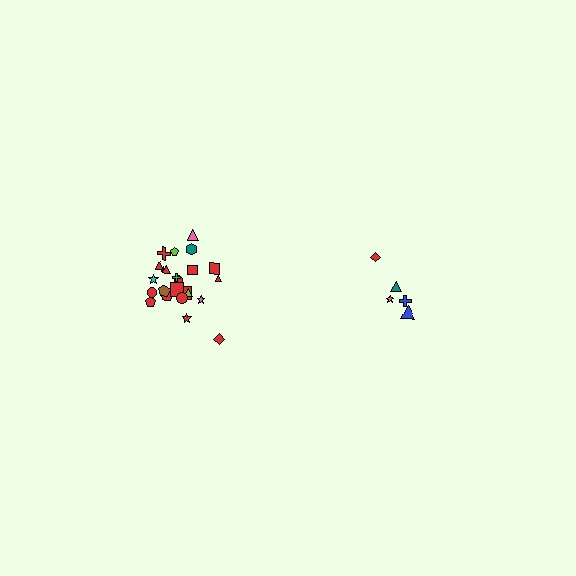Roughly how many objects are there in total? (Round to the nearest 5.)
Roughly 30 objects in total.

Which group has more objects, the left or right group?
The left group.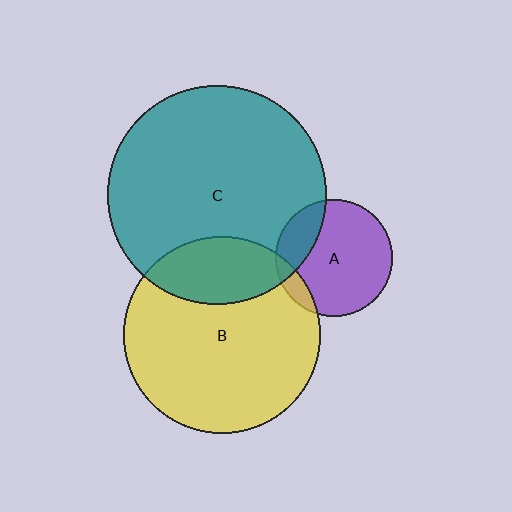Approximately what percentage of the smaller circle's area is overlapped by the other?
Approximately 25%.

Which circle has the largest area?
Circle C (teal).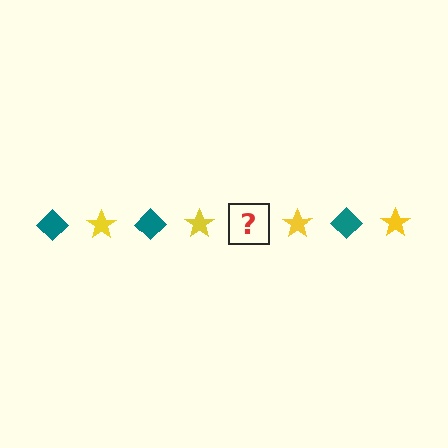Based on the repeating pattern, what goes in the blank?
The blank should be a teal diamond.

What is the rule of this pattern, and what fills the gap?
The rule is that the pattern alternates between teal diamond and yellow star. The gap should be filled with a teal diamond.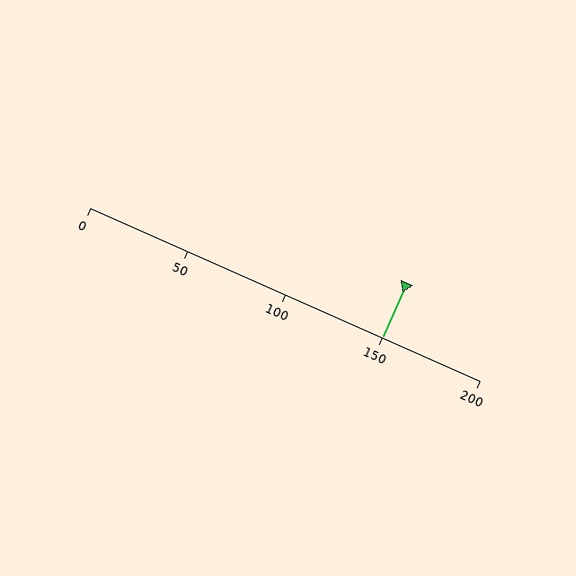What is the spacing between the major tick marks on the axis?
The major ticks are spaced 50 apart.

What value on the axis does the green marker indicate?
The marker indicates approximately 150.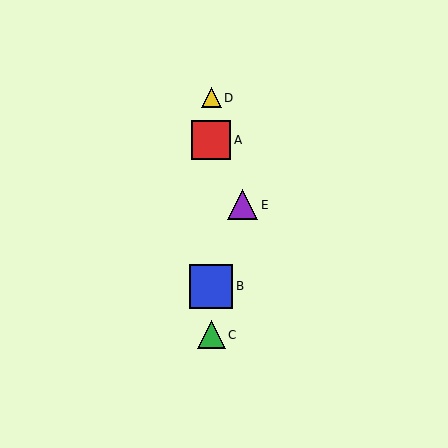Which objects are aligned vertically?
Objects A, B, C, D are aligned vertically.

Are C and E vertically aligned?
No, C is at x≈211 and E is at x≈243.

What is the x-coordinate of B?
Object B is at x≈211.